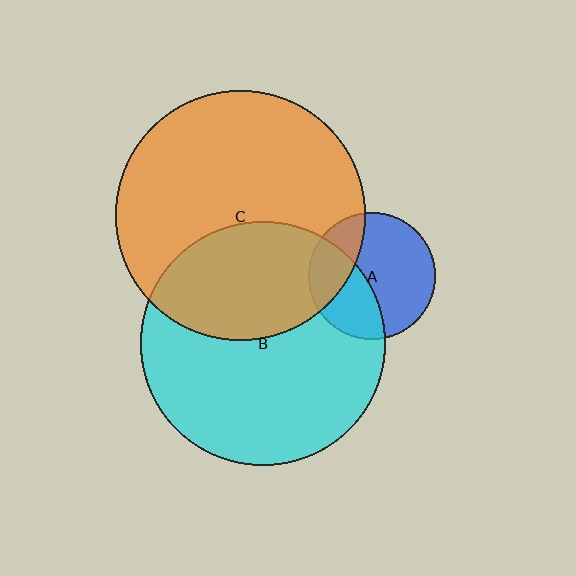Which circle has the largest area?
Circle C (orange).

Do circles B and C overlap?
Yes.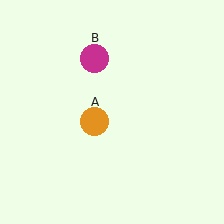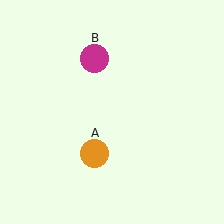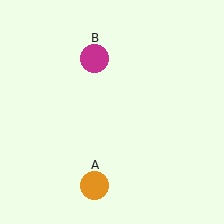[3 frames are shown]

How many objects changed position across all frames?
1 object changed position: orange circle (object A).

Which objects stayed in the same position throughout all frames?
Magenta circle (object B) remained stationary.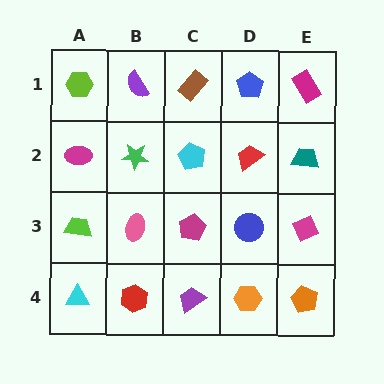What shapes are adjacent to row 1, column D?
A red trapezoid (row 2, column D), a brown rectangle (row 1, column C), a magenta rectangle (row 1, column E).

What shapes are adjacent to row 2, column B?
A purple semicircle (row 1, column B), a pink ellipse (row 3, column B), a magenta ellipse (row 2, column A), a cyan pentagon (row 2, column C).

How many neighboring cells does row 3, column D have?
4.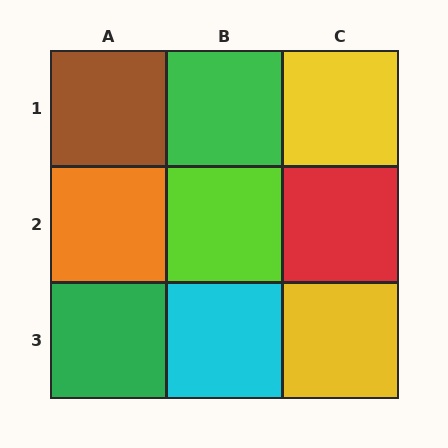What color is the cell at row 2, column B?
Lime.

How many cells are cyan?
1 cell is cyan.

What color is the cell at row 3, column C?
Yellow.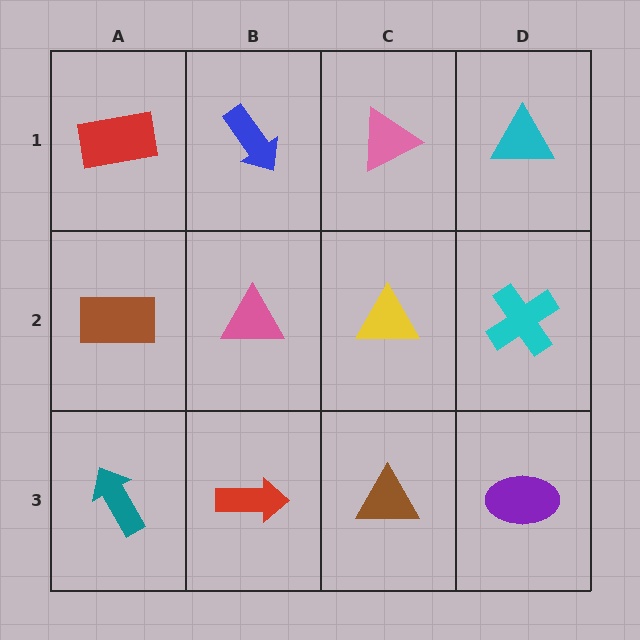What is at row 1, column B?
A blue arrow.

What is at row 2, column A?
A brown rectangle.